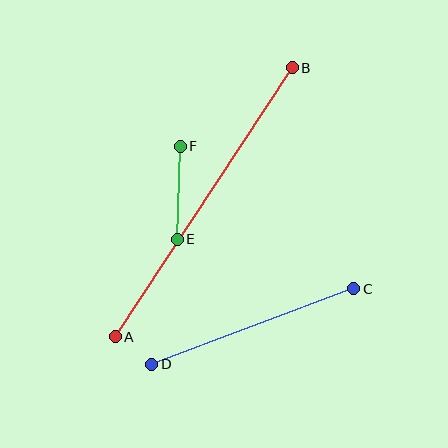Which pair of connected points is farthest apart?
Points A and B are farthest apart.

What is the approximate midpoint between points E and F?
The midpoint is at approximately (179, 193) pixels.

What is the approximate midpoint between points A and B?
The midpoint is at approximately (204, 202) pixels.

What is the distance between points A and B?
The distance is approximately 322 pixels.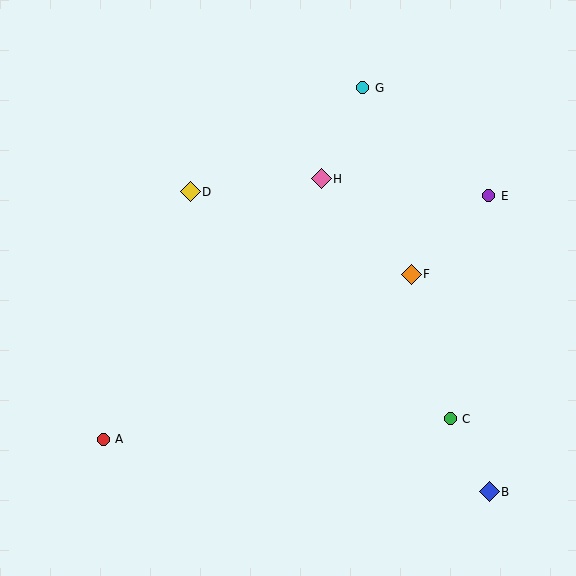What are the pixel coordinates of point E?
Point E is at (489, 196).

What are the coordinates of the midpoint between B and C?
The midpoint between B and C is at (470, 455).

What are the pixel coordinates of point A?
Point A is at (103, 439).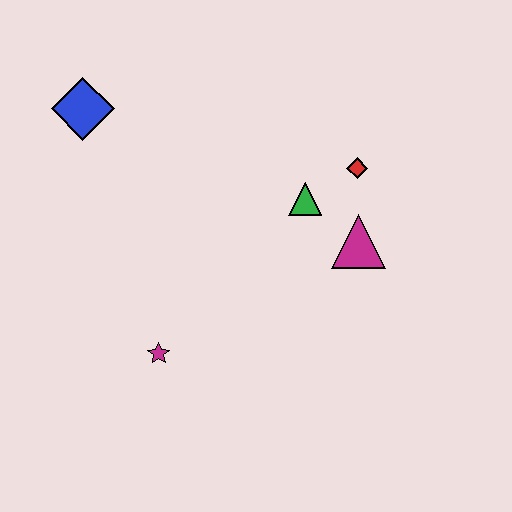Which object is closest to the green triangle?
The red diamond is closest to the green triangle.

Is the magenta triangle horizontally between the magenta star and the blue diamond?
No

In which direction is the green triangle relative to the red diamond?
The green triangle is to the left of the red diamond.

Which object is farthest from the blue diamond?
The magenta triangle is farthest from the blue diamond.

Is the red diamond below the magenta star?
No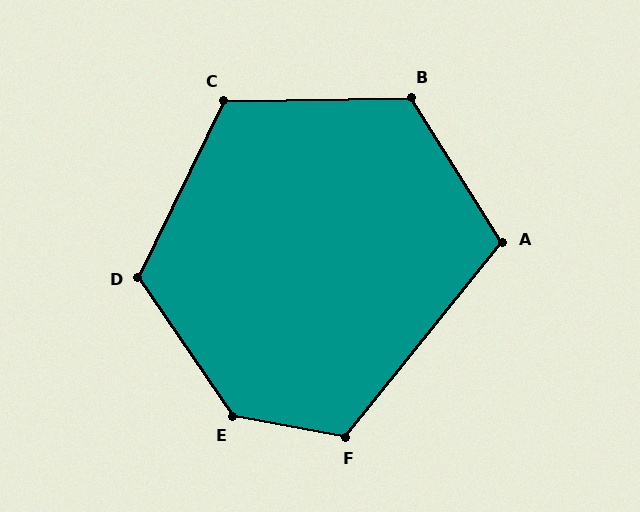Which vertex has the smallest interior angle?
A, at approximately 109 degrees.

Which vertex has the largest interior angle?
E, at approximately 134 degrees.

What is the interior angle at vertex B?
Approximately 121 degrees (obtuse).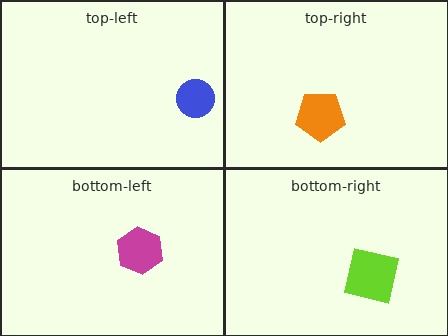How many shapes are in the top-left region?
1.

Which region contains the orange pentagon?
The top-right region.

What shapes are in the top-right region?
The orange pentagon.